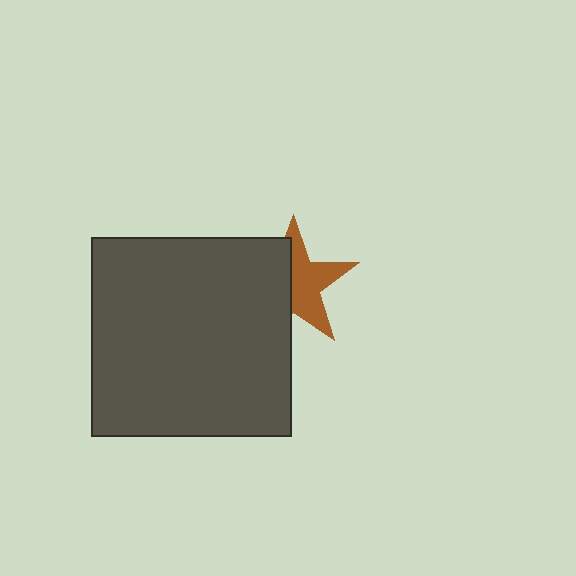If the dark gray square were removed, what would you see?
You would see the complete brown star.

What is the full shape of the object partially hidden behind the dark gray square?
The partially hidden object is a brown star.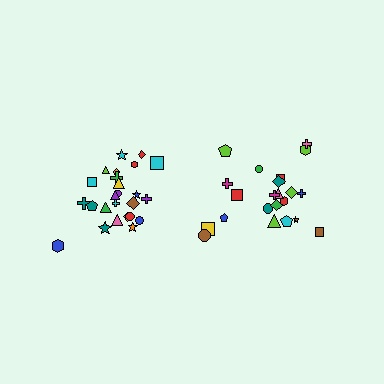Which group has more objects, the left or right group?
The left group.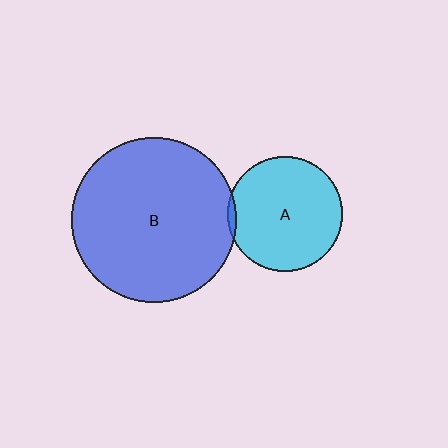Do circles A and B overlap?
Yes.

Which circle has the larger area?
Circle B (blue).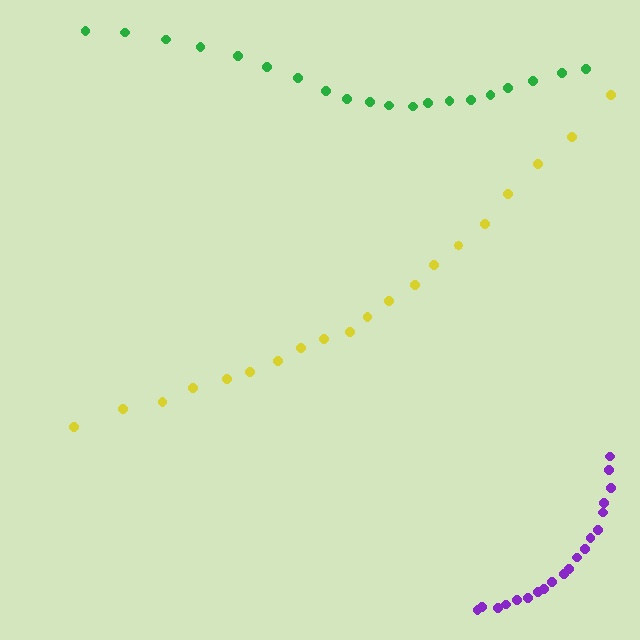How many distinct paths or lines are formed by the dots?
There are 3 distinct paths.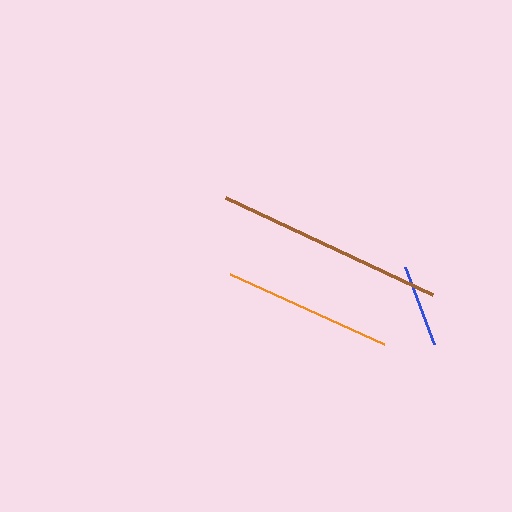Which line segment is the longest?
The brown line is the longest at approximately 229 pixels.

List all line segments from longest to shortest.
From longest to shortest: brown, orange, blue.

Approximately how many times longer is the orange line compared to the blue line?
The orange line is approximately 2.1 times the length of the blue line.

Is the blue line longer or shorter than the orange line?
The orange line is longer than the blue line.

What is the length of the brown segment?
The brown segment is approximately 229 pixels long.